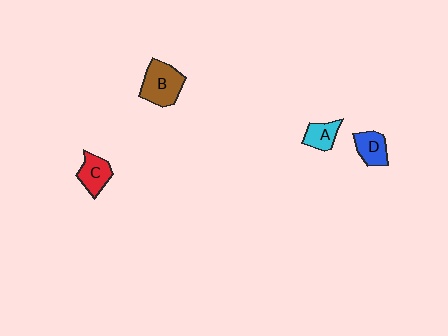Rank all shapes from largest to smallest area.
From largest to smallest: B (brown), C (red), D (blue), A (cyan).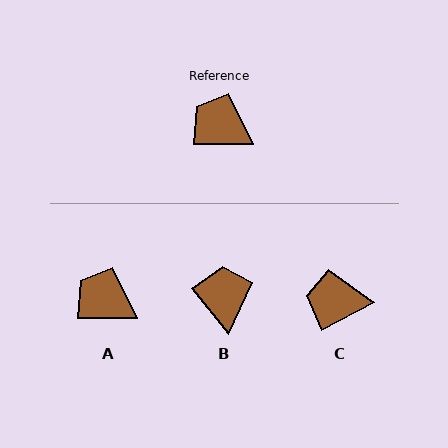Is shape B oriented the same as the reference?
No, it is off by about 51 degrees.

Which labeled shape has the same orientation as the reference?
A.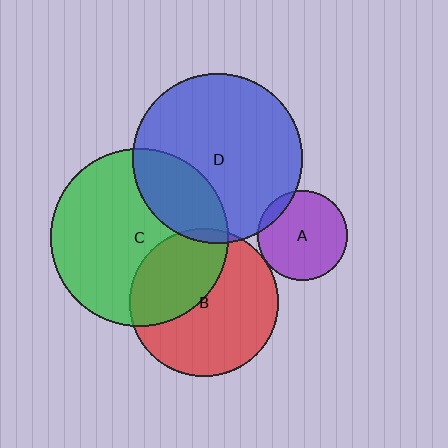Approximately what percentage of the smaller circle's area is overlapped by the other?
Approximately 10%.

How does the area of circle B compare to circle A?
Approximately 2.7 times.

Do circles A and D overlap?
Yes.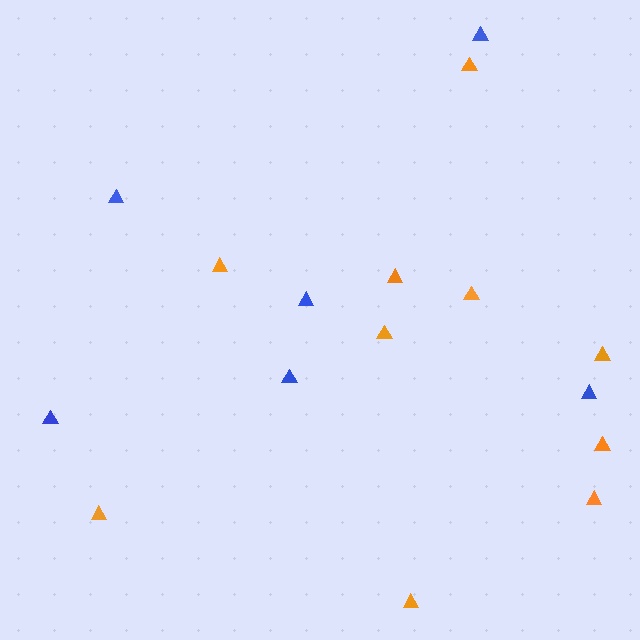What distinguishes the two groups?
There are 2 groups: one group of orange triangles (10) and one group of blue triangles (6).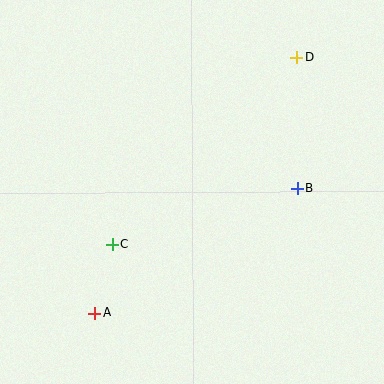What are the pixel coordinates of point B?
Point B is at (297, 189).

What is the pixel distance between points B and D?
The distance between B and D is 131 pixels.